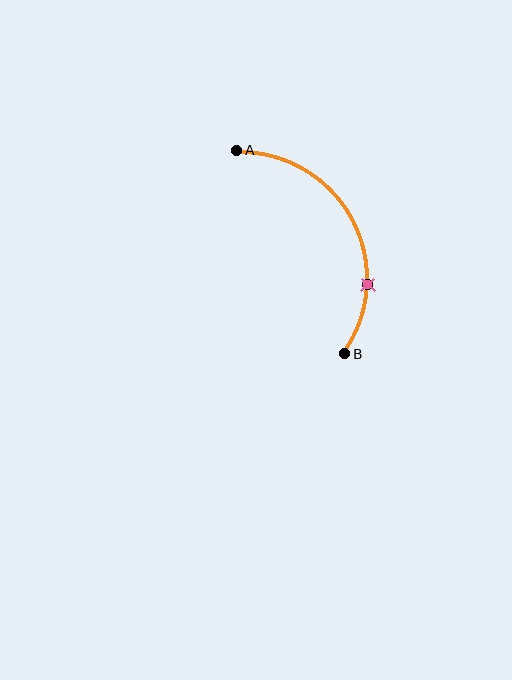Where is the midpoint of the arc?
The arc midpoint is the point on the curve farthest from the straight line joining A and B. It sits to the right of that line.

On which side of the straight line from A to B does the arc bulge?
The arc bulges to the right of the straight line connecting A and B.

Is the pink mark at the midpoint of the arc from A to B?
No. The pink mark lies on the arc but is closer to endpoint B. The arc midpoint would be at the point on the curve equidistant along the arc from both A and B.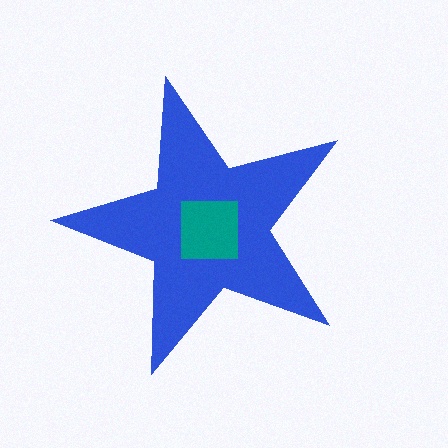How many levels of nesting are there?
2.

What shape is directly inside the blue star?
The teal square.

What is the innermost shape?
The teal square.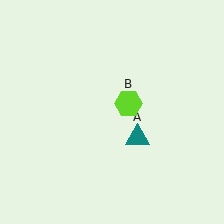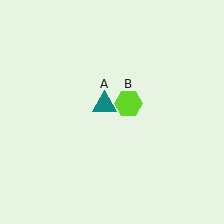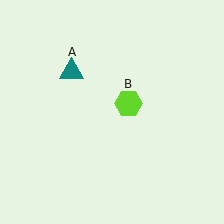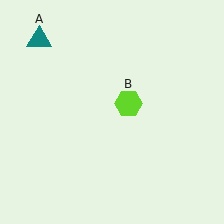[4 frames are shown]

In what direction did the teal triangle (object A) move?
The teal triangle (object A) moved up and to the left.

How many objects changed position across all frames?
1 object changed position: teal triangle (object A).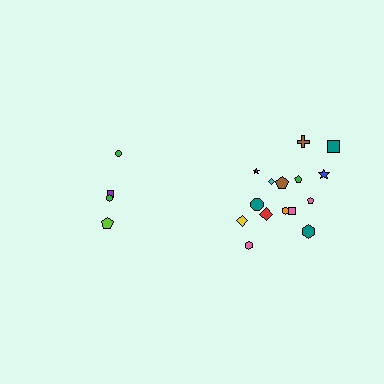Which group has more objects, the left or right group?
The right group.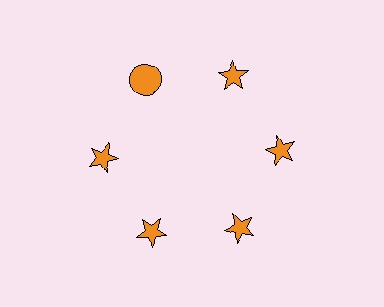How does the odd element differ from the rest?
It has a different shape: circle instead of star.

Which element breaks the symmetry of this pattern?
The orange circle at roughly the 11 o'clock position breaks the symmetry. All other shapes are orange stars.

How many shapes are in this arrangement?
There are 6 shapes arranged in a ring pattern.